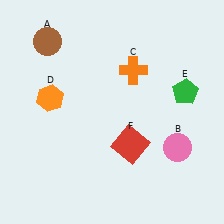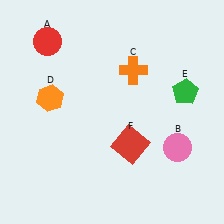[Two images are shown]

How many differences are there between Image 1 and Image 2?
There is 1 difference between the two images.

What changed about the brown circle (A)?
In Image 1, A is brown. In Image 2, it changed to red.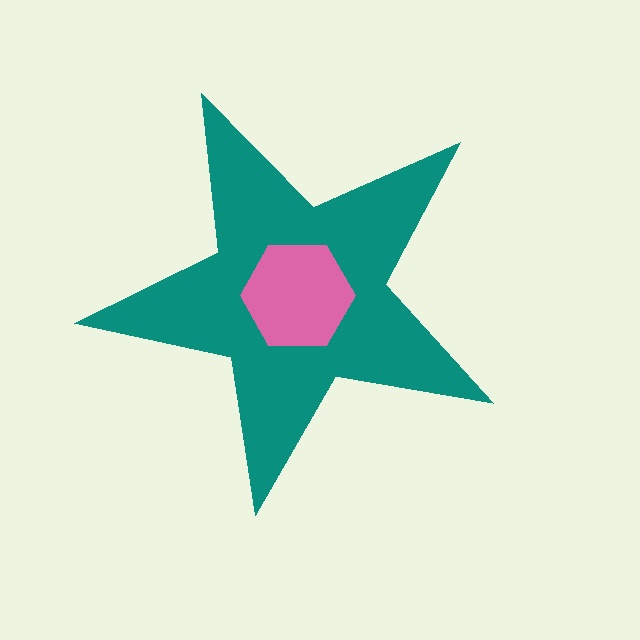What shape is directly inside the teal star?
The pink hexagon.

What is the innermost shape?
The pink hexagon.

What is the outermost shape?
The teal star.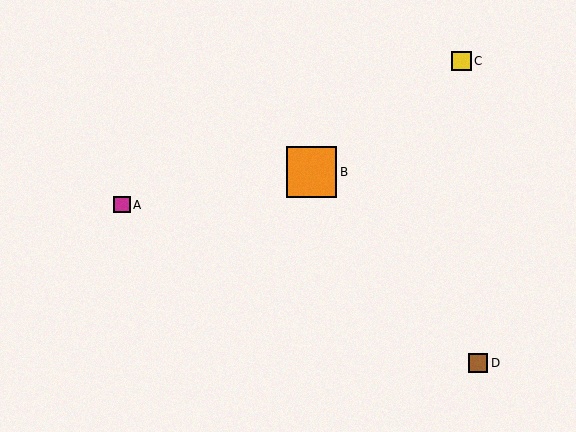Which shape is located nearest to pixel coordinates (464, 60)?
The yellow square (labeled C) at (461, 61) is nearest to that location.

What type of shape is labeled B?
Shape B is an orange square.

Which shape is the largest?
The orange square (labeled B) is the largest.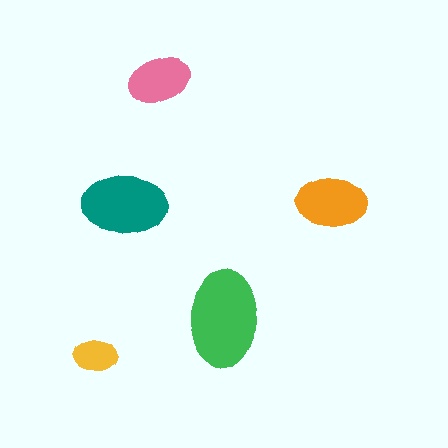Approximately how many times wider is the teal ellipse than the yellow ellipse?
About 2 times wider.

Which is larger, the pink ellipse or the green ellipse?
The green one.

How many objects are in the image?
There are 5 objects in the image.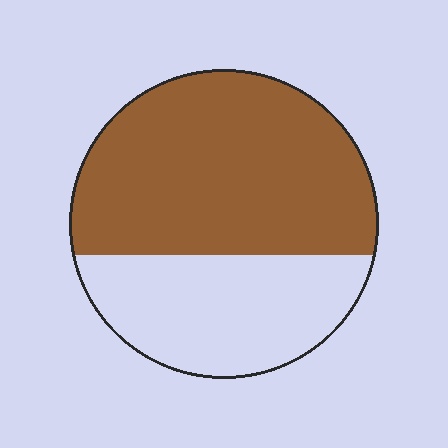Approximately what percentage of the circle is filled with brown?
Approximately 65%.